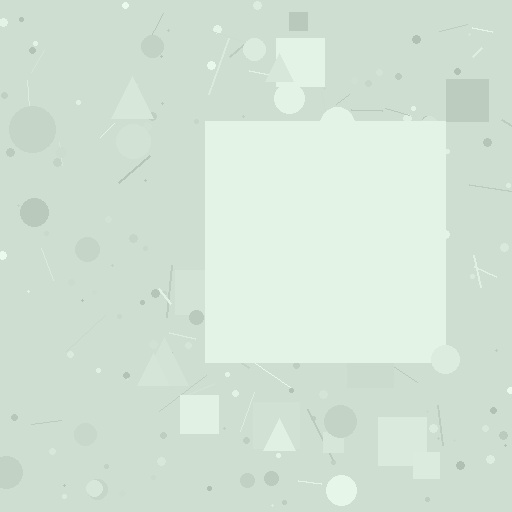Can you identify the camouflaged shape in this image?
The camouflaged shape is a square.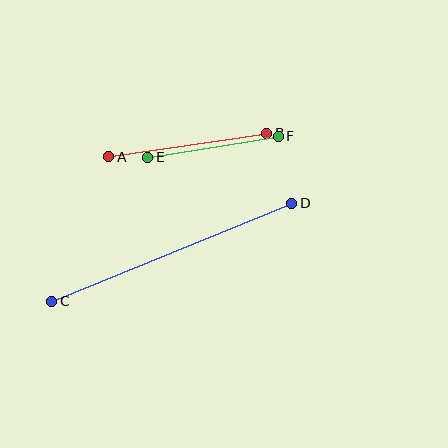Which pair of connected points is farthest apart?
Points C and D are farthest apart.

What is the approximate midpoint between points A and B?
The midpoint is at approximately (188, 145) pixels.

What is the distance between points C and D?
The distance is approximately 259 pixels.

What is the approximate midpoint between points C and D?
The midpoint is at approximately (172, 252) pixels.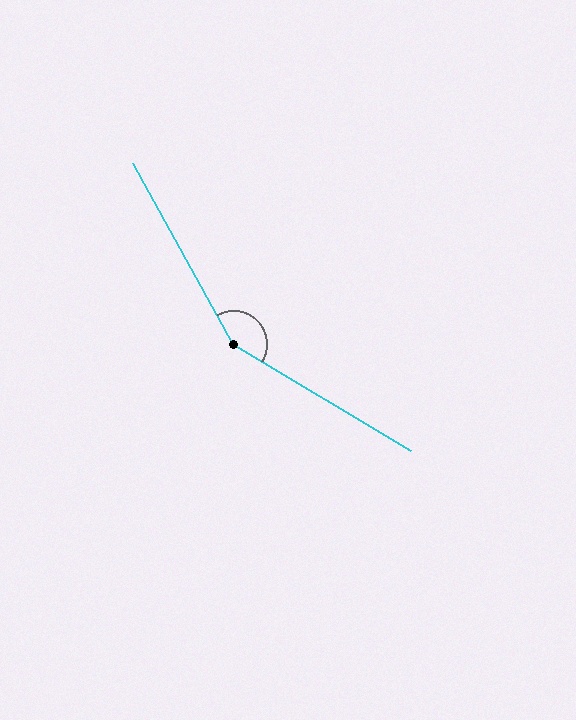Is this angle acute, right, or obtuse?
It is obtuse.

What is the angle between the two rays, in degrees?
Approximately 150 degrees.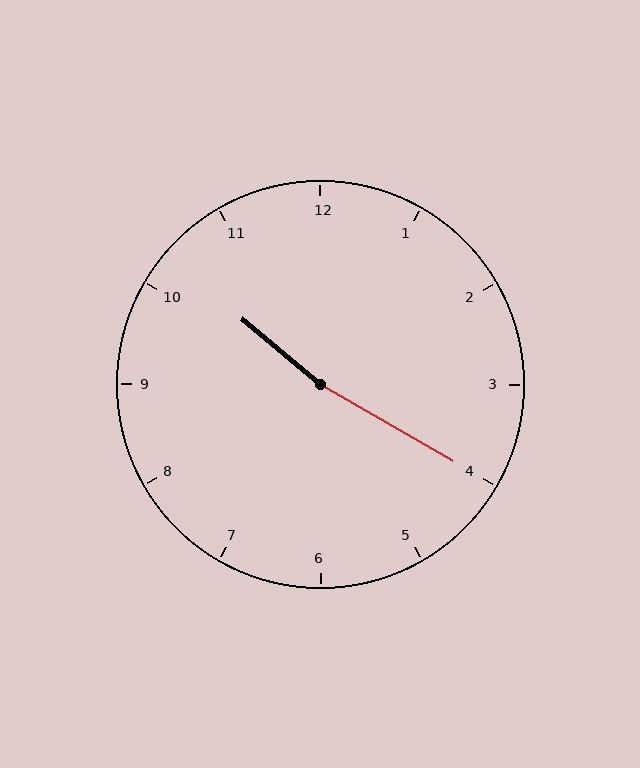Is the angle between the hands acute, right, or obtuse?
It is obtuse.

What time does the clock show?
10:20.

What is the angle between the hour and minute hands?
Approximately 170 degrees.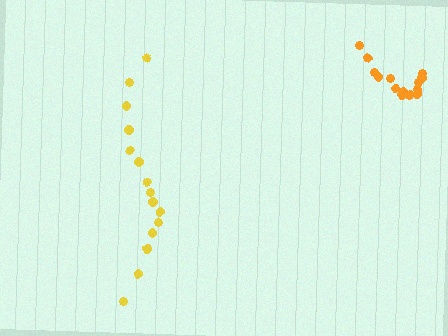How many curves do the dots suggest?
There are 2 distinct paths.